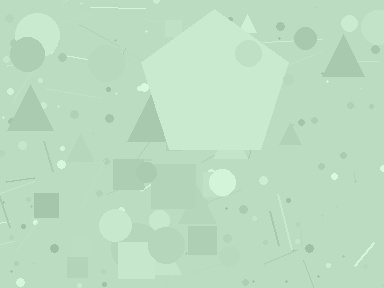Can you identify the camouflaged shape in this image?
The camouflaged shape is a pentagon.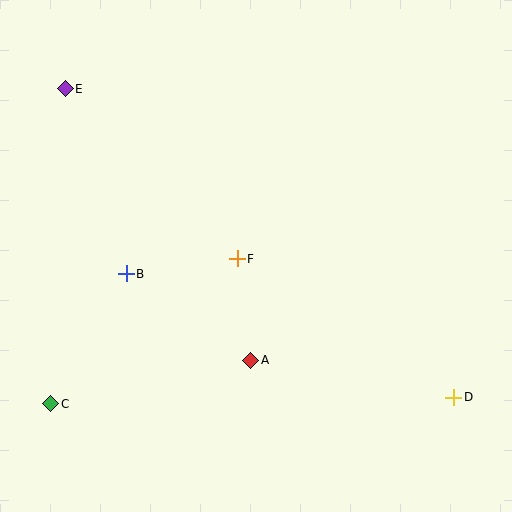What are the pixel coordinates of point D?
Point D is at (454, 397).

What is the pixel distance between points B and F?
The distance between B and F is 112 pixels.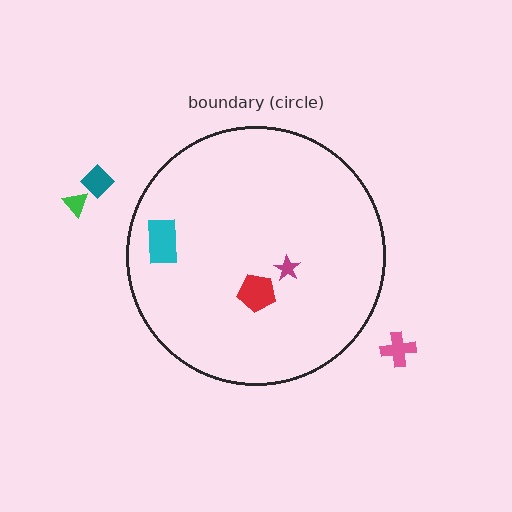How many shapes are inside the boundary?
3 inside, 3 outside.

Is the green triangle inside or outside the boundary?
Outside.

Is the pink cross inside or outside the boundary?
Outside.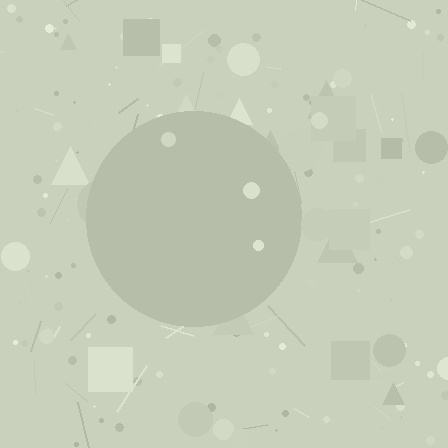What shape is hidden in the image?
A circle is hidden in the image.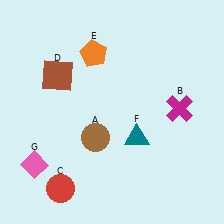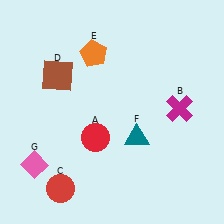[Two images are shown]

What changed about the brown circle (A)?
In Image 1, A is brown. In Image 2, it changed to red.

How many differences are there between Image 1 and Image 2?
There is 1 difference between the two images.